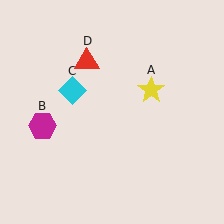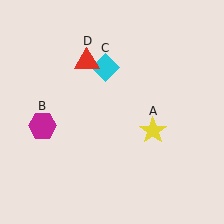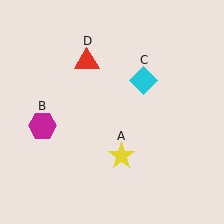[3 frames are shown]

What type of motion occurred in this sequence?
The yellow star (object A), cyan diamond (object C) rotated clockwise around the center of the scene.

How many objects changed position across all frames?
2 objects changed position: yellow star (object A), cyan diamond (object C).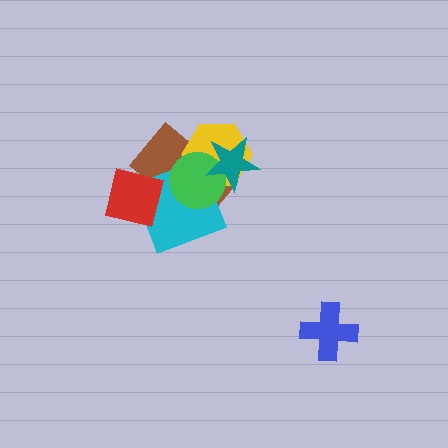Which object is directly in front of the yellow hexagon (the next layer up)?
The cyan square is directly in front of the yellow hexagon.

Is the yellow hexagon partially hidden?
Yes, it is partially covered by another shape.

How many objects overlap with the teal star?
3 objects overlap with the teal star.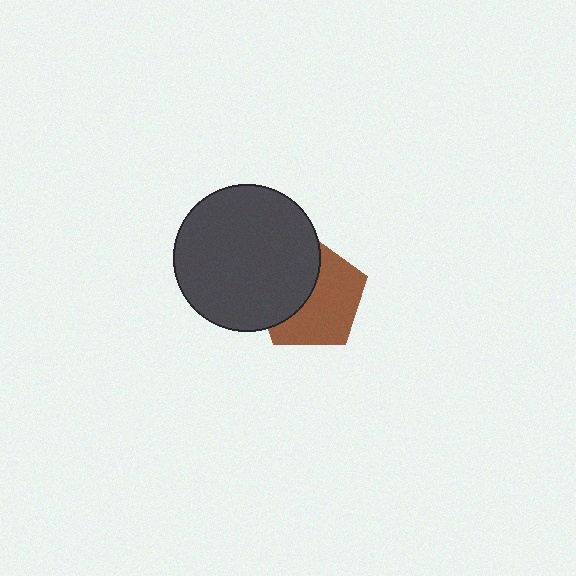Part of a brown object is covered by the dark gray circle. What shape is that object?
It is a pentagon.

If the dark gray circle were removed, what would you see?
You would see the complete brown pentagon.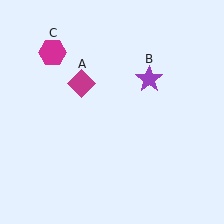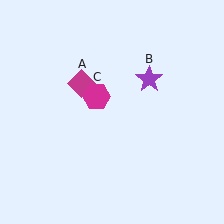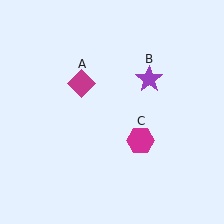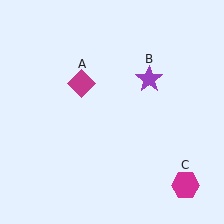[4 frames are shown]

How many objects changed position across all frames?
1 object changed position: magenta hexagon (object C).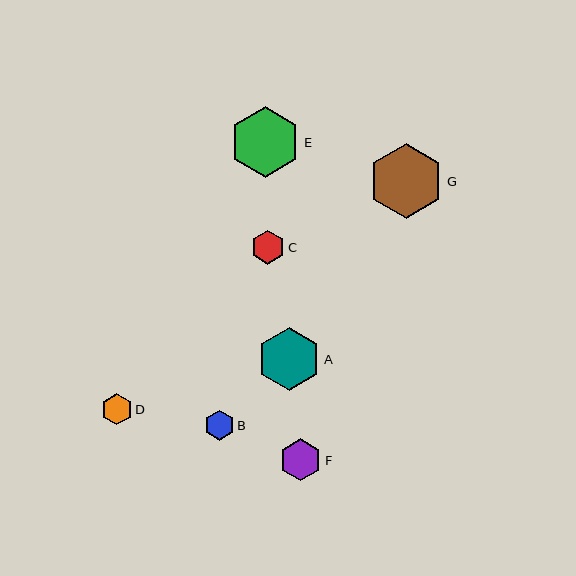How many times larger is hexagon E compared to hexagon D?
Hexagon E is approximately 2.2 times the size of hexagon D.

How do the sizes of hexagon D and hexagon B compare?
Hexagon D and hexagon B are approximately the same size.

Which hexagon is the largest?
Hexagon G is the largest with a size of approximately 75 pixels.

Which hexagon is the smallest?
Hexagon B is the smallest with a size of approximately 30 pixels.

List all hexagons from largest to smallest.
From largest to smallest: G, E, A, F, C, D, B.